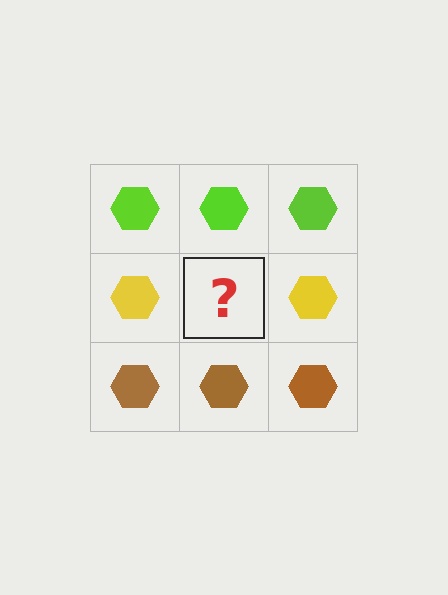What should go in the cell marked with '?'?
The missing cell should contain a yellow hexagon.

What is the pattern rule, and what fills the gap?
The rule is that each row has a consistent color. The gap should be filled with a yellow hexagon.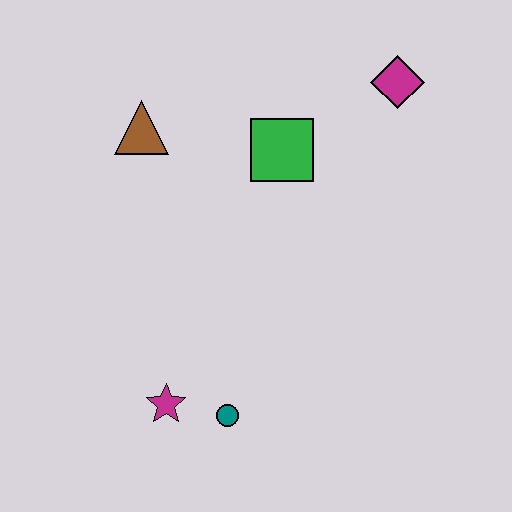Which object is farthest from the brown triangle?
The teal circle is farthest from the brown triangle.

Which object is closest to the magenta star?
The teal circle is closest to the magenta star.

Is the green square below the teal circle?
No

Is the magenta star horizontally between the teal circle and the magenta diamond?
No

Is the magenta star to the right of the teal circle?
No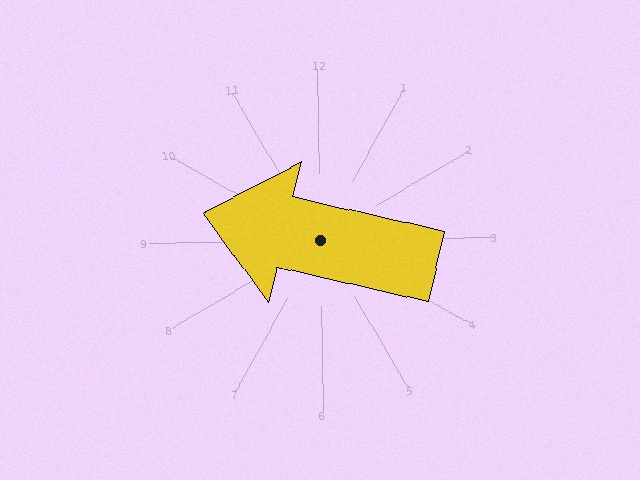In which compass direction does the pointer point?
West.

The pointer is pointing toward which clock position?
Roughly 9 o'clock.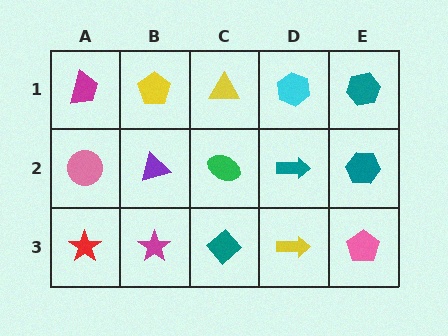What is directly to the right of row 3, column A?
A magenta star.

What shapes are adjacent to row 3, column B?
A purple triangle (row 2, column B), a red star (row 3, column A), a teal diamond (row 3, column C).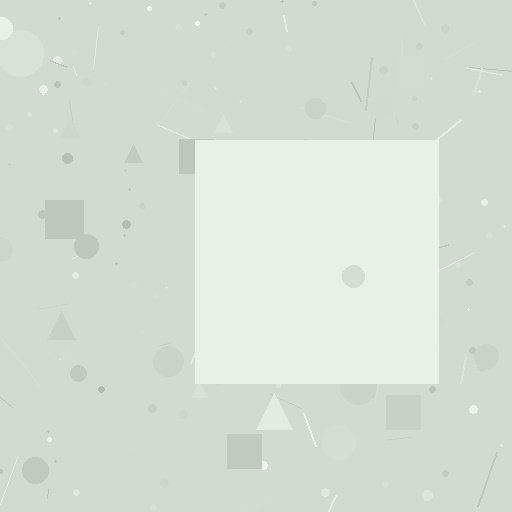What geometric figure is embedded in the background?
A square is embedded in the background.